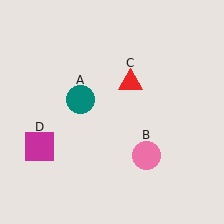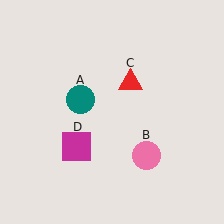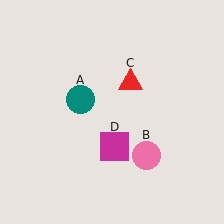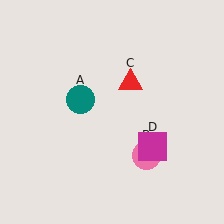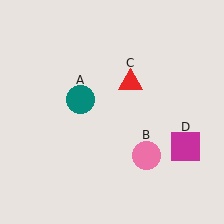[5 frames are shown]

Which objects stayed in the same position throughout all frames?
Teal circle (object A) and pink circle (object B) and red triangle (object C) remained stationary.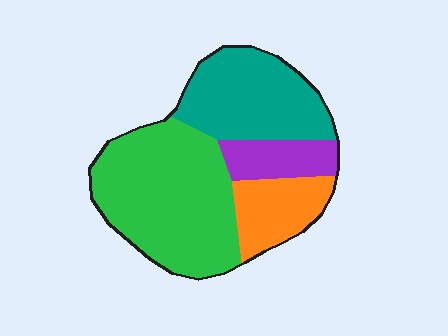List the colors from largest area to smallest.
From largest to smallest: green, teal, orange, purple.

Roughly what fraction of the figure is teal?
Teal takes up about one quarter (1/4) of the figure.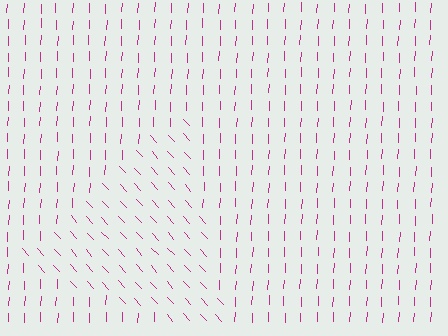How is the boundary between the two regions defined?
The boundary is defined purely by a change in line orientation (approximately 45 degrees difference). All lines are the same color and thickness.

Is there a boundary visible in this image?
Yes, there is a texture boundary formed by a change in line orientation.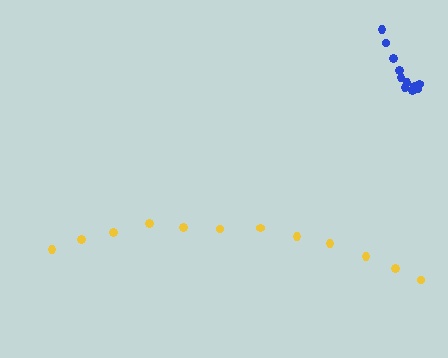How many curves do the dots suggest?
There are 2 distinct paths.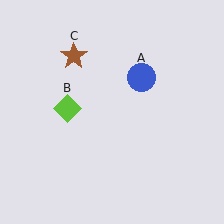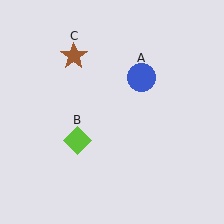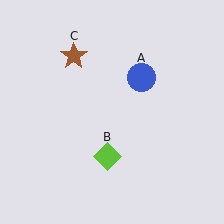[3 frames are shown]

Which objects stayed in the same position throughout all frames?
Blue circle (object A) and brown star (object C) remained stationary.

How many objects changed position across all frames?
1 object changed position: lime diamond (object B).